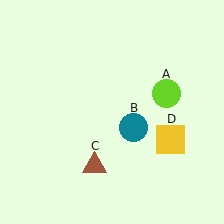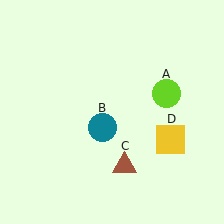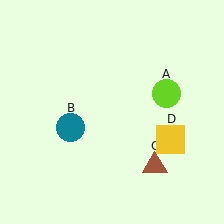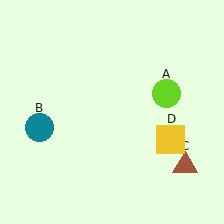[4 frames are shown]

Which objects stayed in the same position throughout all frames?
Lime circle (object A) and yellow square (object D) remained stationary.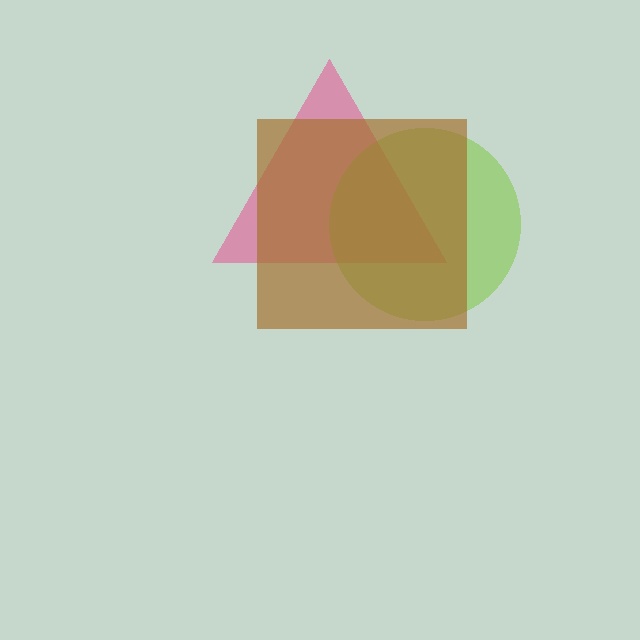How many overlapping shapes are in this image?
There are 3 overlapping shapes in the image.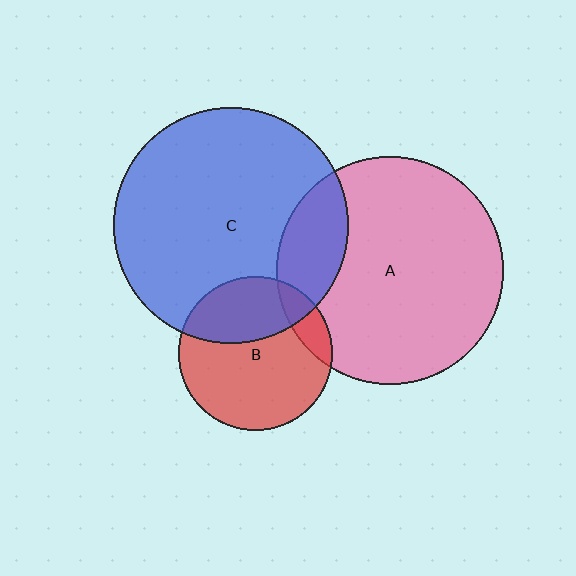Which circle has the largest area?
Circle C (blue).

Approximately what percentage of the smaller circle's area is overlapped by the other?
Approximately 20%.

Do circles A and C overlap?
Yes.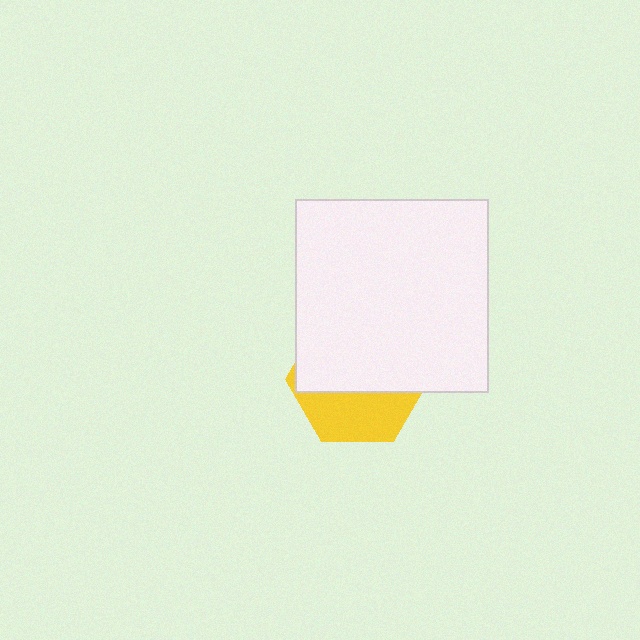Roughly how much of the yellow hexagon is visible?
A small part of it is visible (roughly 37%).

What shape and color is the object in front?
The object in front is a white square.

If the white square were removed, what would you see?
You would see the complete yellow hexagon.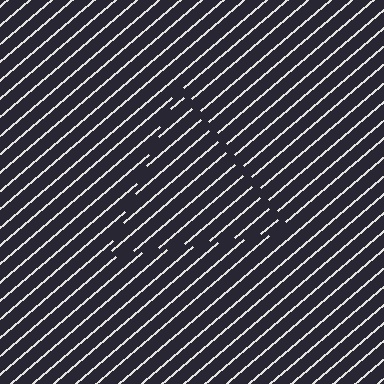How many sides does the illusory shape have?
3 sides — the line-ends trace a triangle.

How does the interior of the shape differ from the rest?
The interior of the shape contains the same grating, shifted by half a period — the contour is defined by the phase discontinuity where line-ends from the inner and outer gratings abut.